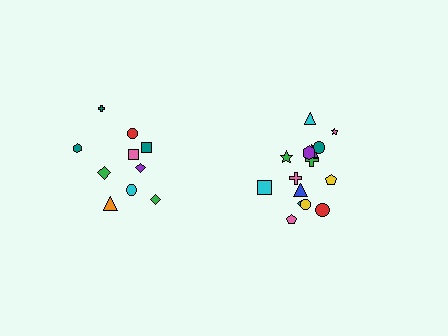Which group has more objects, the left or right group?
The right group.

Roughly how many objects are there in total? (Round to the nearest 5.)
Roughly 25 objects in total.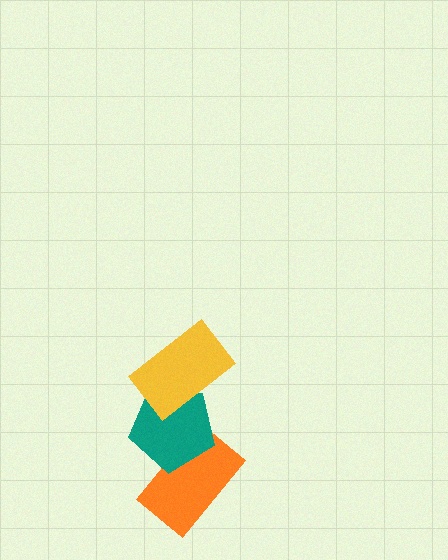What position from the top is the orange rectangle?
The orange rectangle is 3rd from the top.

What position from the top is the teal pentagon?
The teal pentagon is 2nd from the top.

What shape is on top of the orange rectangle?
The teal pentagon is on top of the orange rectangle.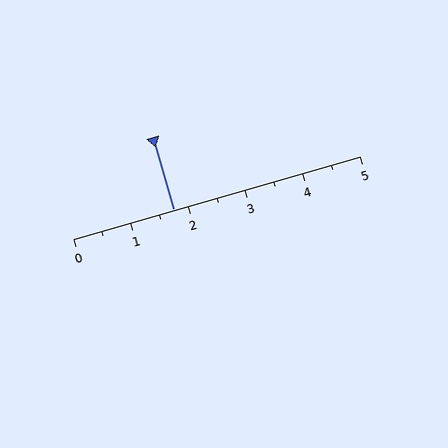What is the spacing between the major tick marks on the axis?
The major ticks are spaced 1 apart.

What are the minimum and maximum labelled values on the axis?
The axis runs from 0 to 5.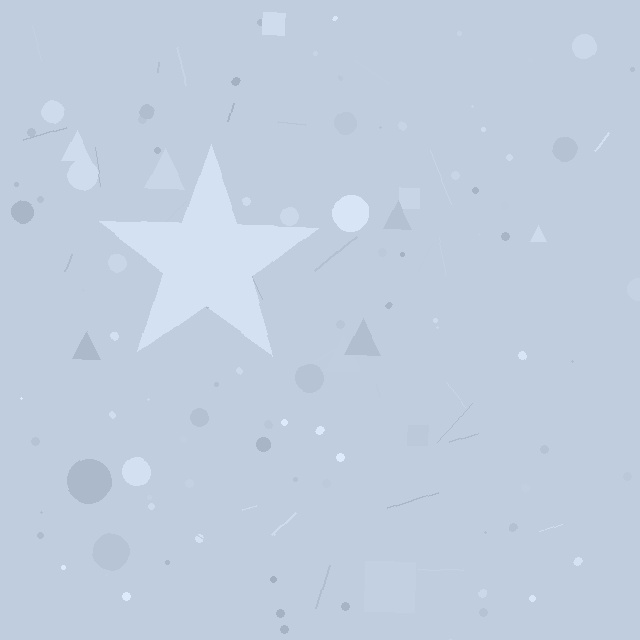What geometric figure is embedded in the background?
A star is embedded in the background.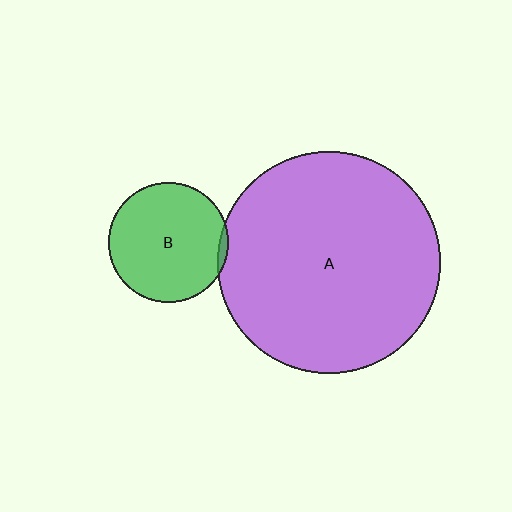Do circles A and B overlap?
Yes.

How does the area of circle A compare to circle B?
Approximately 3.4 times.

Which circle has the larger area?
Circle A (purple).